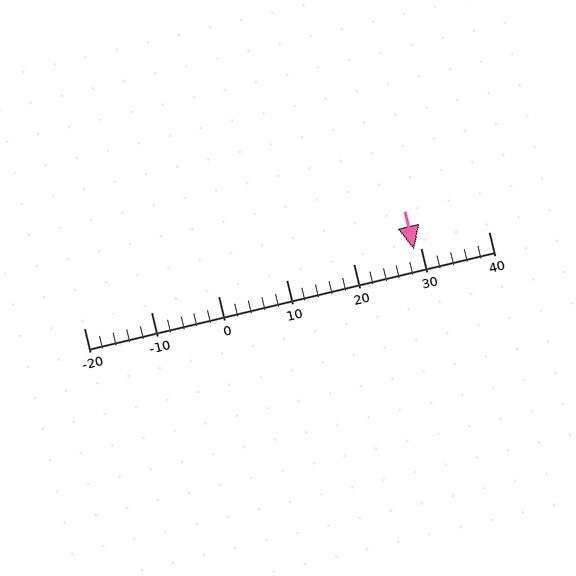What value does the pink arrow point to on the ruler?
The pink arrow points to approximately 29.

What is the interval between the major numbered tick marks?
The major tick marks are spaced 10 units apart.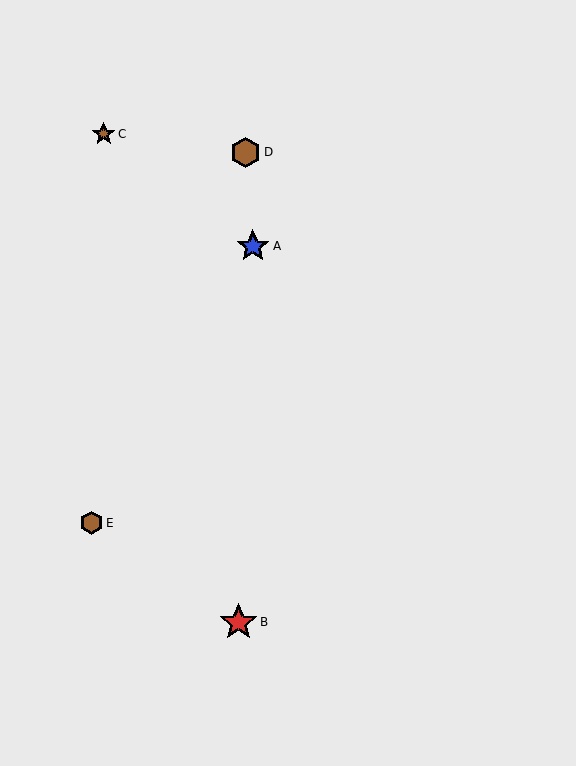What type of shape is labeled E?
Shape E is a brown hexagon.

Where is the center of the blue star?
The center of the blue star is at (253, 246).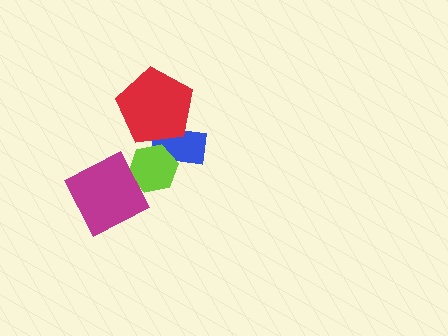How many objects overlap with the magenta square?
0 objects overlap with the magenta square.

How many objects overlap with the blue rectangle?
2 objects overlap with the blue rectangle.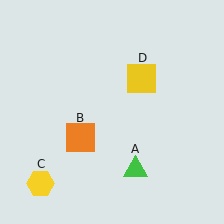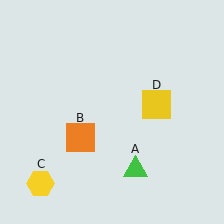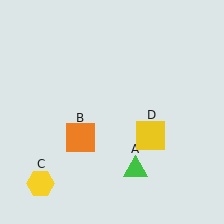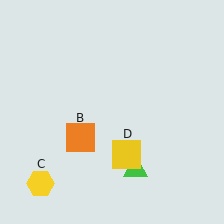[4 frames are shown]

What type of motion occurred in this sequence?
The yellow square (object D) rotated clockwise around the center of the scene.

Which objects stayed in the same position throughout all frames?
Green triangle (object A) and orange square (object B) and yellow hexagon (object C) remained stationary.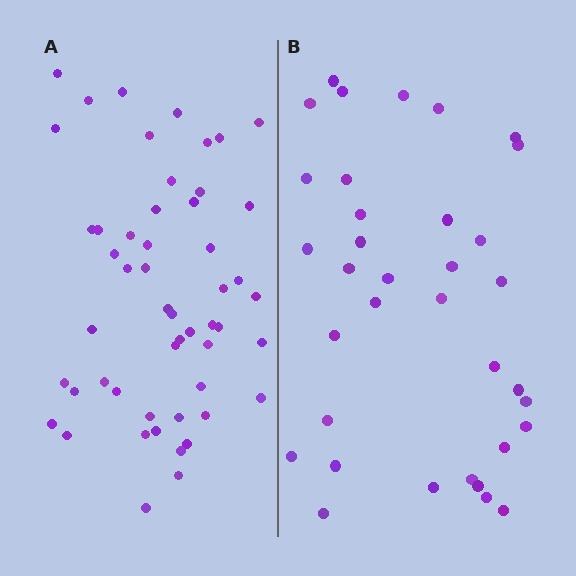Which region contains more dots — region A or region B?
Region A (the left region) has more dots.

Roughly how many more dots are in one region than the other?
Region A has approximately 15 more dots than region B.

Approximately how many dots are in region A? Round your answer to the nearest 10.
About 50 dots. (The exact count is 52, which rounds to 50.)